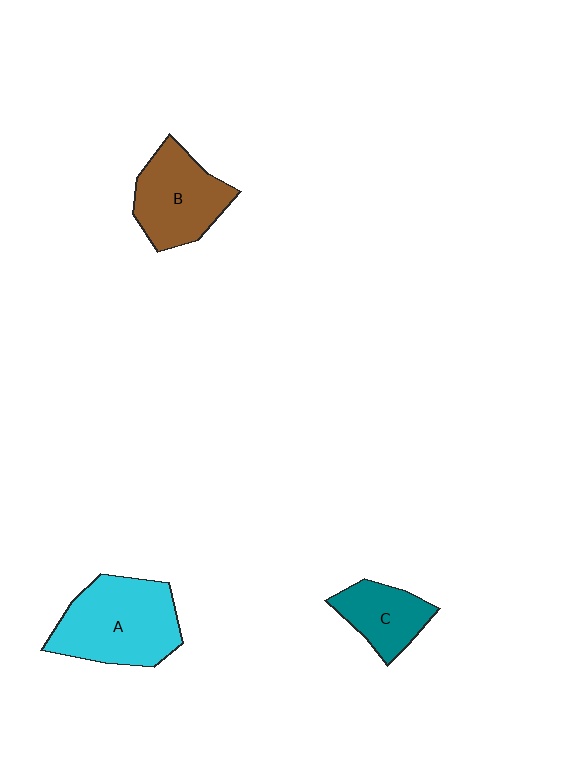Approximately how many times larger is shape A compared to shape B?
Approximately 1.3 times.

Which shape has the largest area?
Shape A (cyan).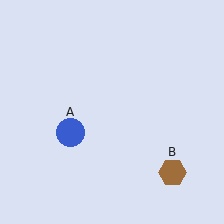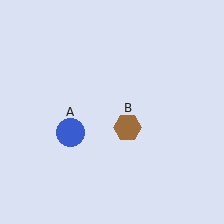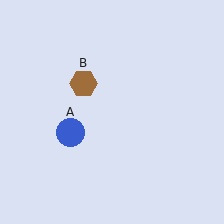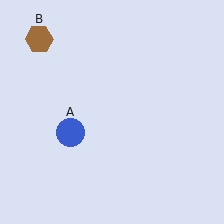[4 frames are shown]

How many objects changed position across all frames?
1 object changed position: brown hexagon (object B).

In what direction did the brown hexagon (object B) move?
The brown hexagon (object B) moved up and to the left.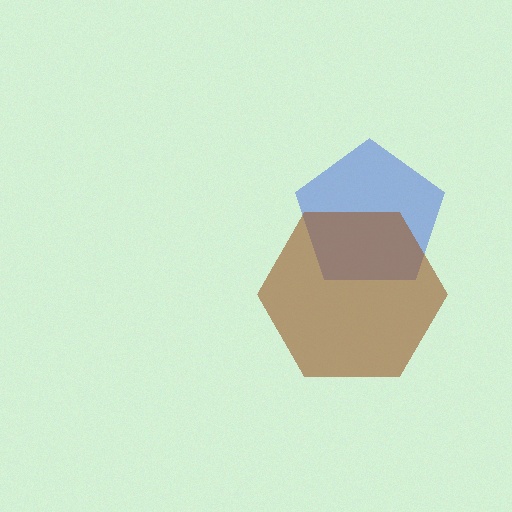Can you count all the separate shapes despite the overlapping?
Yes, there are 2 separate shapes.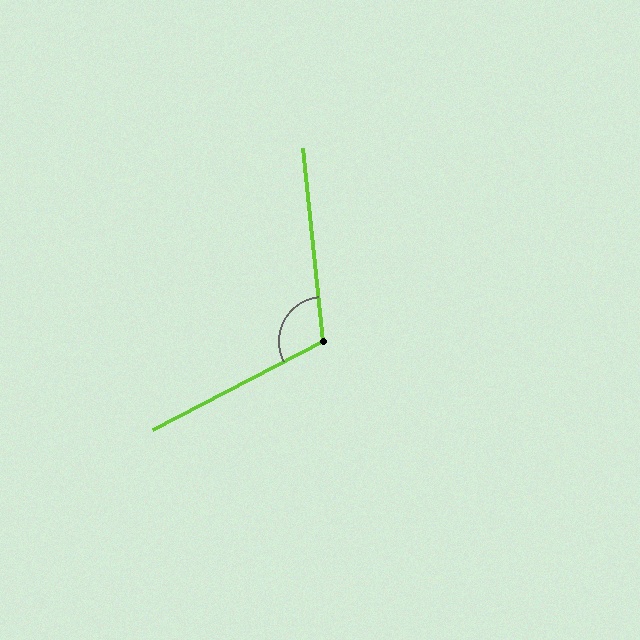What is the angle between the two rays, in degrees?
Approximately 112 degrees.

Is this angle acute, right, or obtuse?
It is obtuse.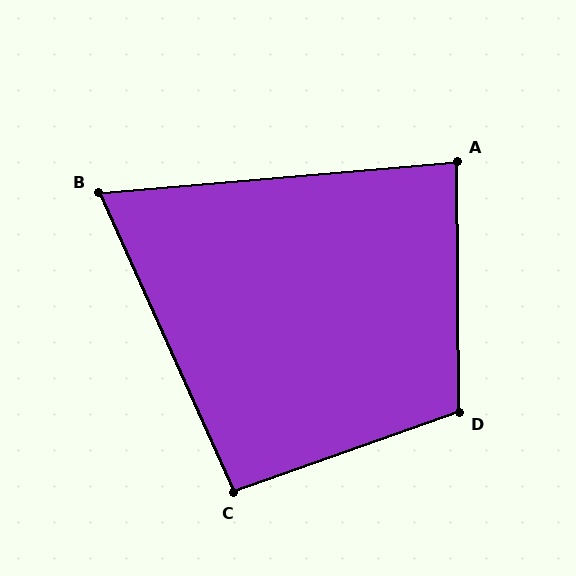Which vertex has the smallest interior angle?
B, at approximately 71 degrees.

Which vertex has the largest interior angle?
D, at approximately 109 degrees.